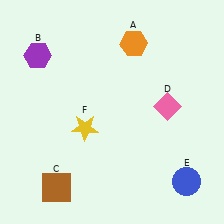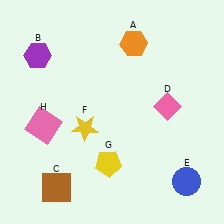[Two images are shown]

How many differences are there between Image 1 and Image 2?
There are 2 differences between the two images.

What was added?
A yellow pentagon (G), a pink square (H) were added in Image 2.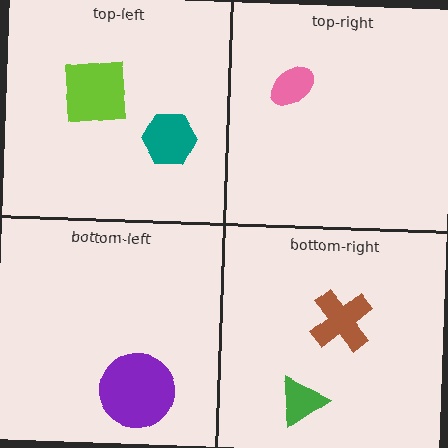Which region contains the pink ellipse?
The top-right region.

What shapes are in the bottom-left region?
The purple circle.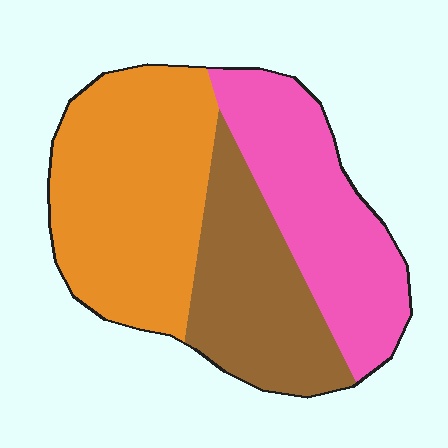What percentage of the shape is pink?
Pink takes up about one third (1/3) of the shape.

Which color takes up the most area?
Orange, at roughly 40%.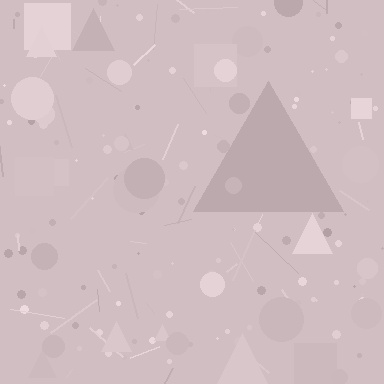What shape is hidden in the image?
A triangle is hidden in the image.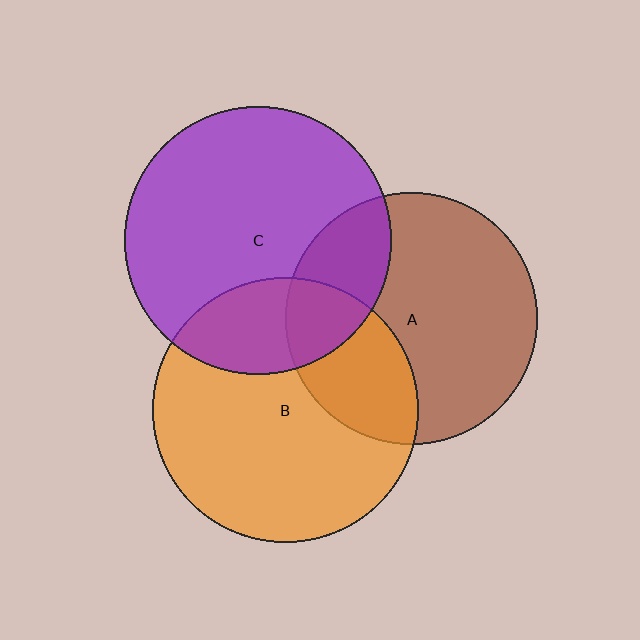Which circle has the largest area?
Circle C (purple).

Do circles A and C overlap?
Yes.